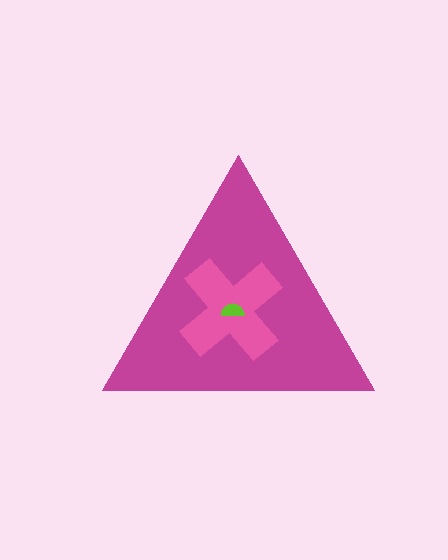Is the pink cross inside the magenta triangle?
Yes.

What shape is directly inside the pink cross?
The lime semicircle.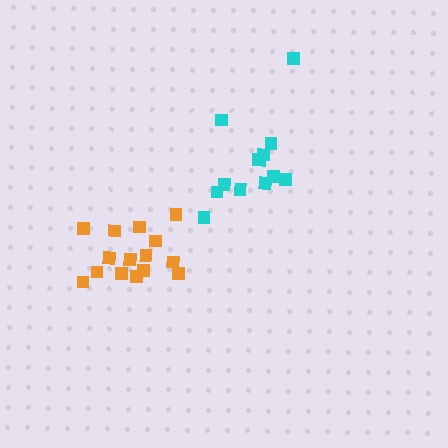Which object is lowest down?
The orange cluster is bottommost.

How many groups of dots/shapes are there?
There are 2 groups.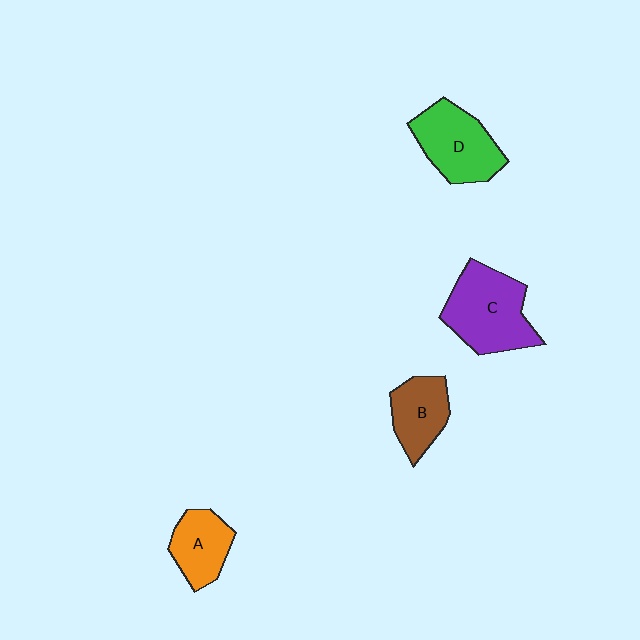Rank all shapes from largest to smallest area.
From largest to smallest: C (purple), D (green), B (brown), A (orange).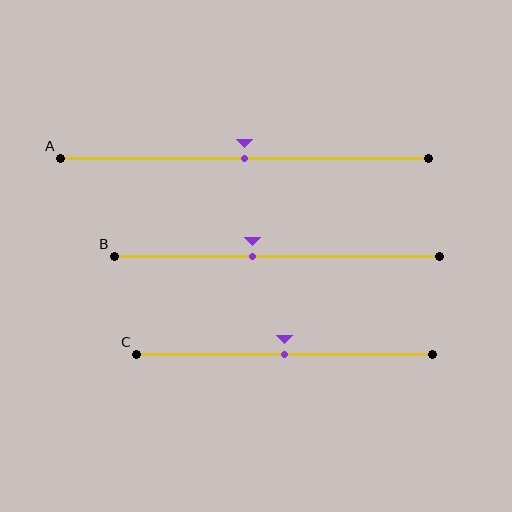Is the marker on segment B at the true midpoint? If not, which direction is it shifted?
No, the marker on segment B is shifted to the left by about 7% of the segment length.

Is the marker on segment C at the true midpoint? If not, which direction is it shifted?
Yes, the marker on segment C is at the true midpoint.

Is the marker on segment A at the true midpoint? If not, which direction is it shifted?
Yes, the marker on segment A is at the true midpoint.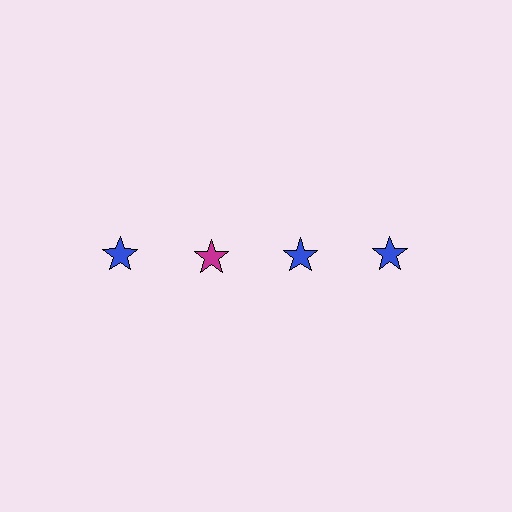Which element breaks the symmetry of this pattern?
The magenta star in the top row, second from left column breaks the symmetry. All other shapes are blue stars.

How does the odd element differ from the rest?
It has a different color: magenta instead of blue.